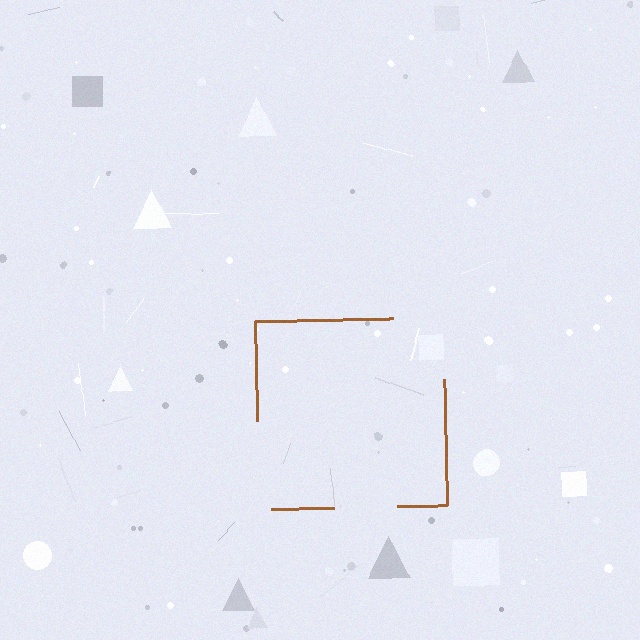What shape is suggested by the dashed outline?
The dashed outline suggests a square.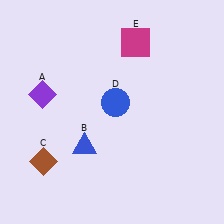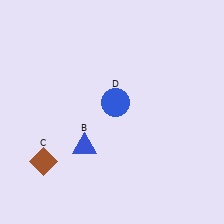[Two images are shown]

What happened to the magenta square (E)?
The magenta square (E) was removed in Image 2. It was in the top-right area of Image 1.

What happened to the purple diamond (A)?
The purple diamond (A) was removed in Image 2. It was in the top-left area of Image 1.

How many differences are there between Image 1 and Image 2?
There are 2 differences between the two images.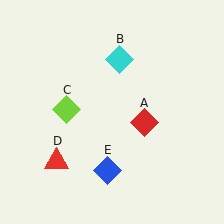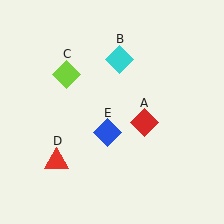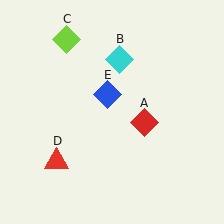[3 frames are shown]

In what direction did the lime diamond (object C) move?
The lime diamond (object C) moved up.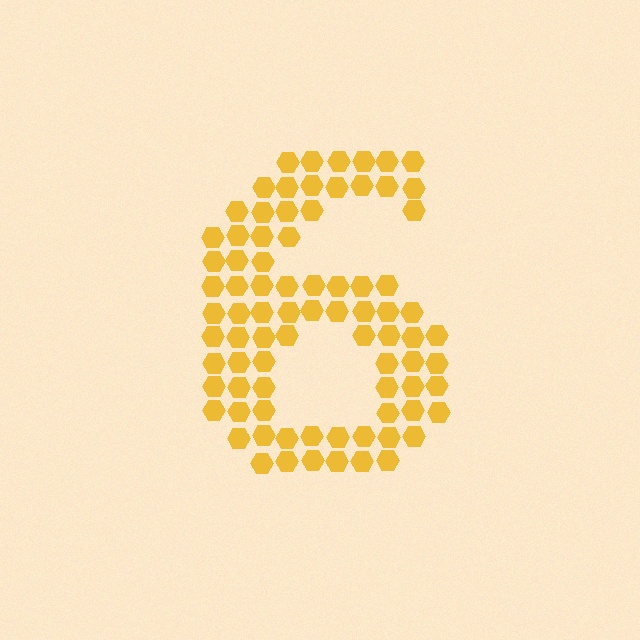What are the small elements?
The small elements are hexagons.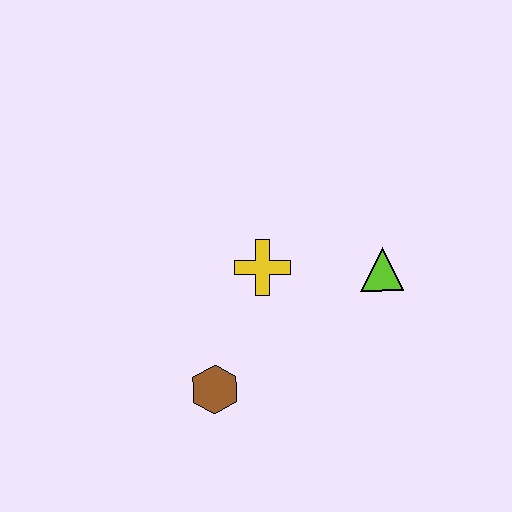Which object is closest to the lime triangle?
The yellow cross is closest to the lime triangle.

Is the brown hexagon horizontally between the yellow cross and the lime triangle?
No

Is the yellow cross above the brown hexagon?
Yes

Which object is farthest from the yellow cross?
The brown hexagon is farthest from the yellow cross.